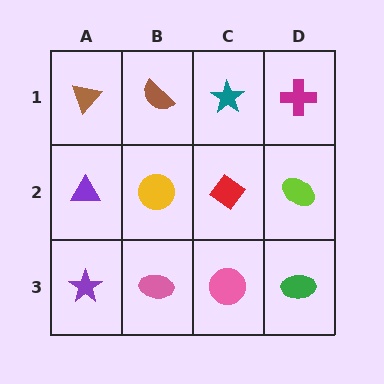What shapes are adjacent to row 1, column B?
A yellow circle (row 2, column B), a brown triangle (row 1, column A), a teal star (row 1, column C).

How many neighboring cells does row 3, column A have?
2.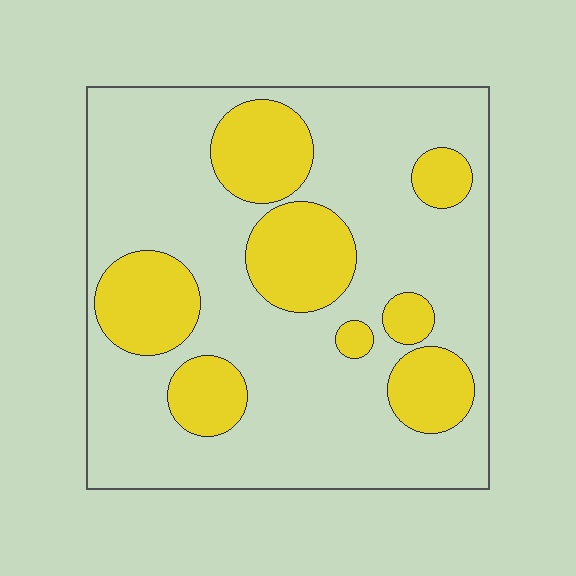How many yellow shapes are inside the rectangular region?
8.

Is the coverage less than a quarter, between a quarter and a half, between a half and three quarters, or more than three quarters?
Between a quarter and a half.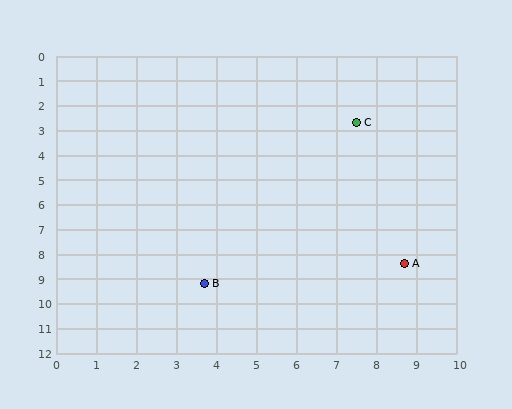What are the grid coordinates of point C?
Point C is at approximately (7.5, 2.7).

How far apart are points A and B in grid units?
Points A and B are about 5.1 grid units apart.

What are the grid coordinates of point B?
Point B is at approximately (3.7, 9.2).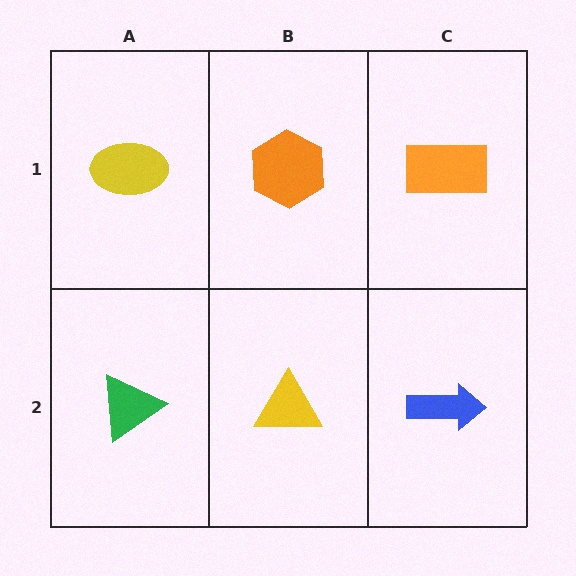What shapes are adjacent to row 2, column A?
A yellow ellipse (row 1, column A), a yellow triangle (row 2, column B).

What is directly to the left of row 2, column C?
A yellow triangle.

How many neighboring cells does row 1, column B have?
3.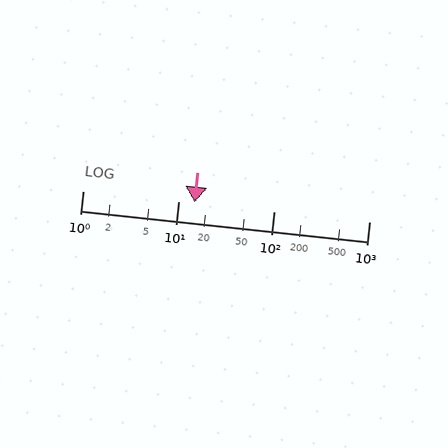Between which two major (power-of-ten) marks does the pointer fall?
The pointer is between 10 and 100.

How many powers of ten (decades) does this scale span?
The scale spans 3 decades, from 1 to 1000.